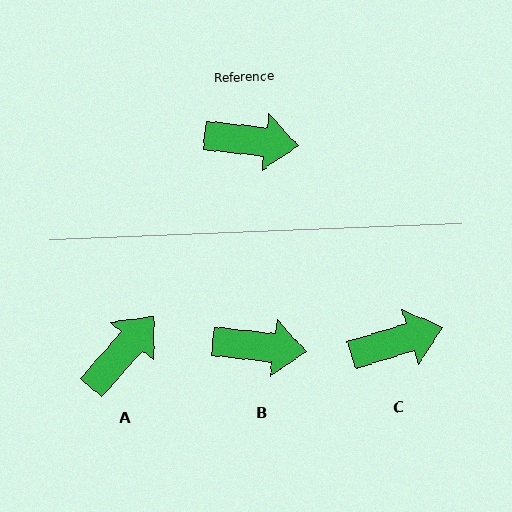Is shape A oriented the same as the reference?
No, it is off by about 55 degrees.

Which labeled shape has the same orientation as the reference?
B.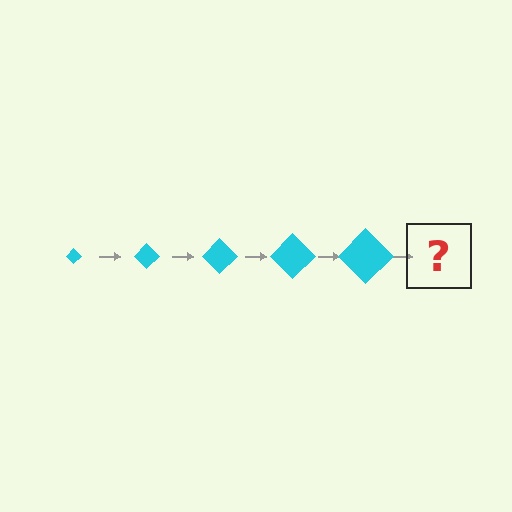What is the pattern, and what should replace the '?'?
The pattern is that the diamond gets progressively larger each step. The '?' should be a cyan diamond, larger than the previous one.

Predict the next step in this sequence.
The next step is a cyan diamond, larger than the previous one.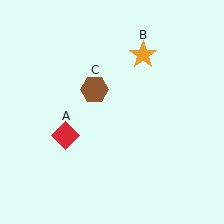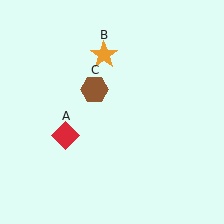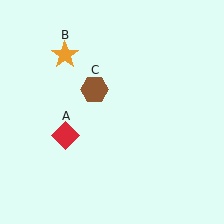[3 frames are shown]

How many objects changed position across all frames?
1 object changed position: orange star (object B).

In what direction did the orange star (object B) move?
The orange star (object B) moved left.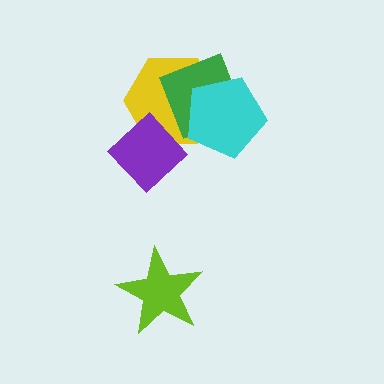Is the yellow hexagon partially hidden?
Yes, it is partially covered by another shape.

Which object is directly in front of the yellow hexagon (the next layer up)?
The green diamond is directly in front of the yellow hexagon.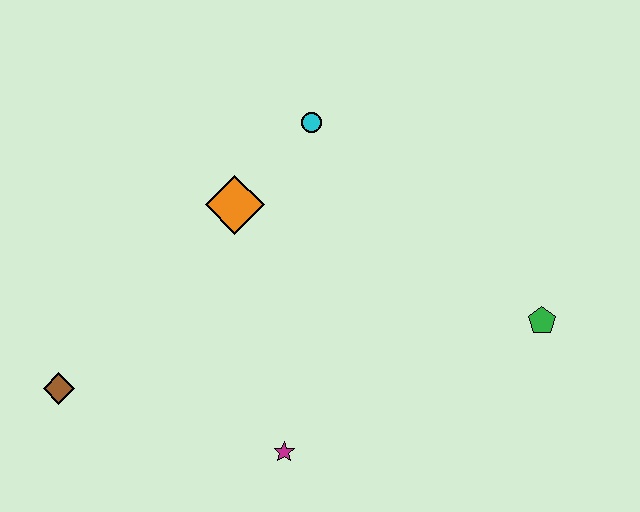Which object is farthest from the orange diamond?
The green pentagon is farthest from the orange diamond.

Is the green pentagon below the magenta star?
No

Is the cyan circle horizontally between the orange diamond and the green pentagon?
Yes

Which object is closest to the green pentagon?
The magenta star is closest to the green pentagon.